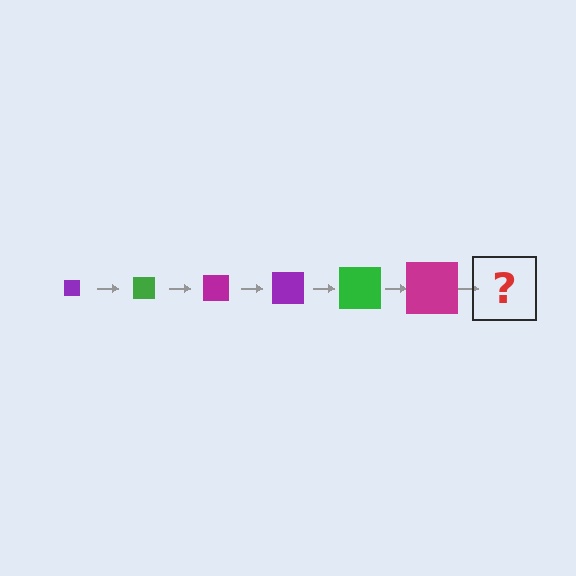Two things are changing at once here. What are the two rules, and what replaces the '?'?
The two rules are that the square grows larger each step and the color cycles through purple, green, and magenta. The '?' should be a purple square, larger than the previous one.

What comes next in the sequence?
The next element should be a purple square, larger than the previous one.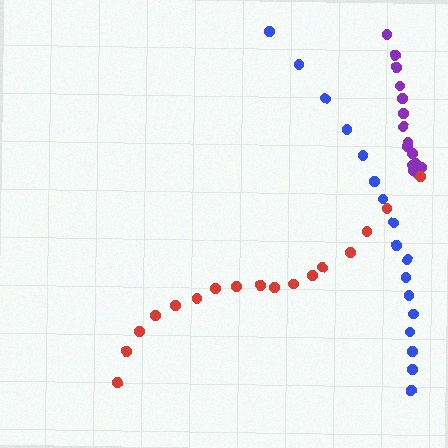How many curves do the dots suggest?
There are 3 distinct paths.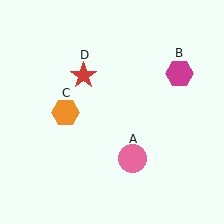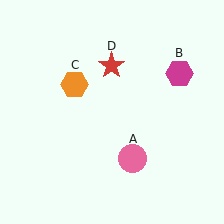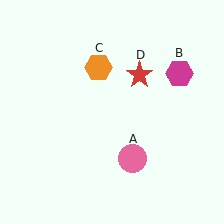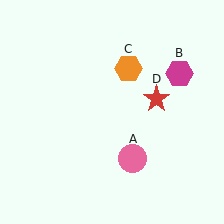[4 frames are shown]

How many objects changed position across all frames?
2 objects changed position: orange hexagon (object C), red star (object D).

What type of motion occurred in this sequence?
The orange hexagon (object C), red star (object D) rotated clockwise around the center of the scene.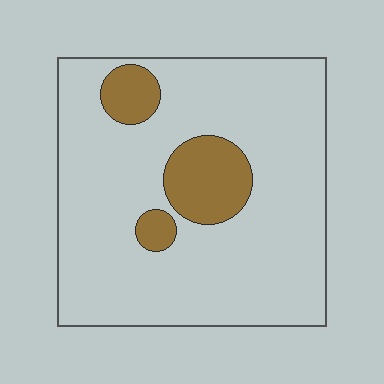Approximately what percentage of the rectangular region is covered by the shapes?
Approximately 15%.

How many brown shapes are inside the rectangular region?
3.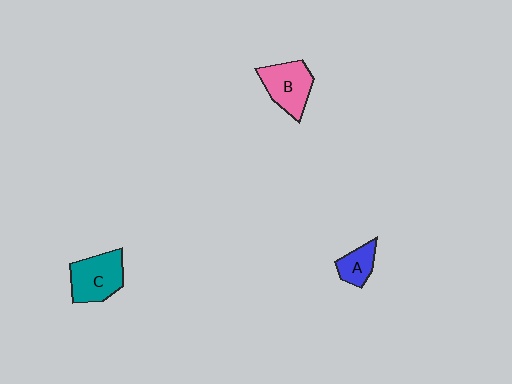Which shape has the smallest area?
Shape A (blue).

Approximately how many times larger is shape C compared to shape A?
Approximately 1.9 times.